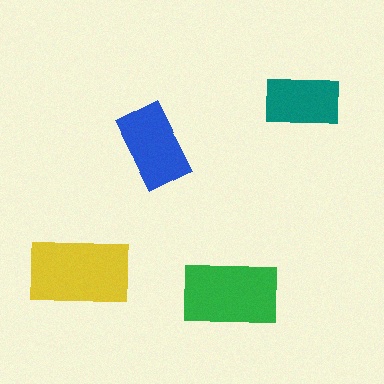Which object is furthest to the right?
The teal rectangle is rightmost.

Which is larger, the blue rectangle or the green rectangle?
The green one.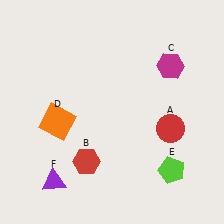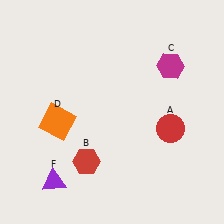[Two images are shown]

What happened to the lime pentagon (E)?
The lime pentagon (E) was removed in Image 2. It was in the bottom-right area of Image 1.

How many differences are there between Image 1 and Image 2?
There is 1 difference between the two images.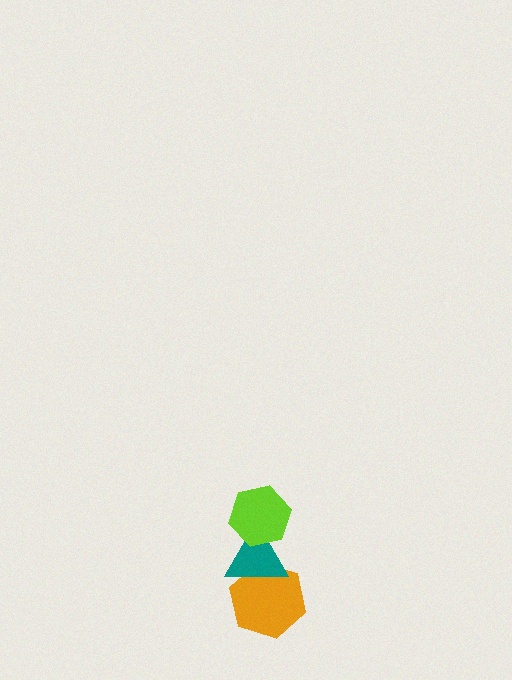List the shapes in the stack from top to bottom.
From top to bottom: the lime hexagon, the teal triangle, the orange hexagon.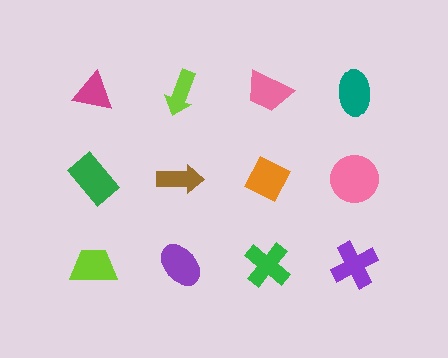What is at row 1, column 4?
A teal ellipse.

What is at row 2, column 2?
A brown arrow.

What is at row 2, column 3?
An orange diamond.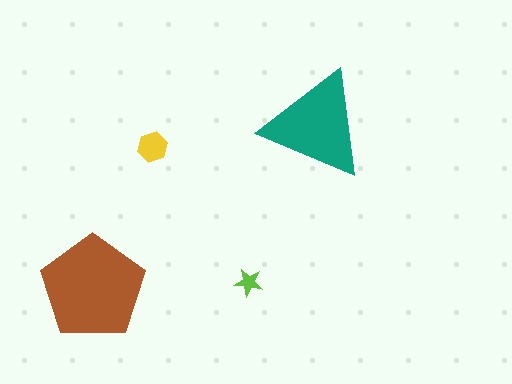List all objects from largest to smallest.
The brown pentagon, the teal triangle, the yellow hexagon, the lime star.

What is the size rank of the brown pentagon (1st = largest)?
1st.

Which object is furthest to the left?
The brown pentagon is leftmost.